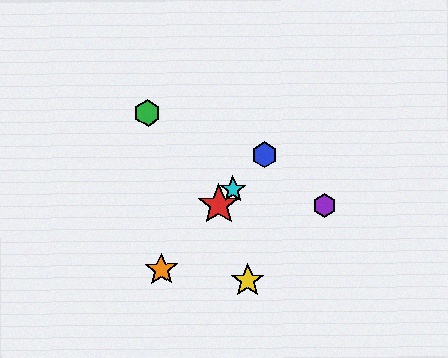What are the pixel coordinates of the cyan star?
The cyan star is at (233, 189).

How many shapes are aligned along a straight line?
4 shapes (the red star, the blue hexagon, the orange star, the cyan star) are aligned along a straight line.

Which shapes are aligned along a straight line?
The red star, the blue hexagon, the orange star, the cyan star are aligned along a straight line.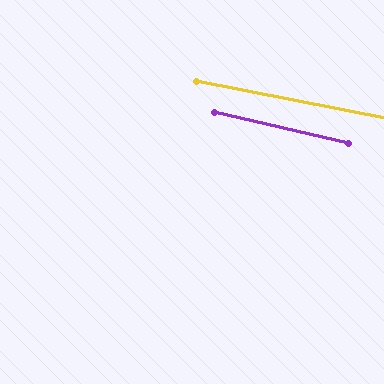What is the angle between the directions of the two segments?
Approximately 2 degrees.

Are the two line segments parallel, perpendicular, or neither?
Parallel — their directions differ by only 1.7°.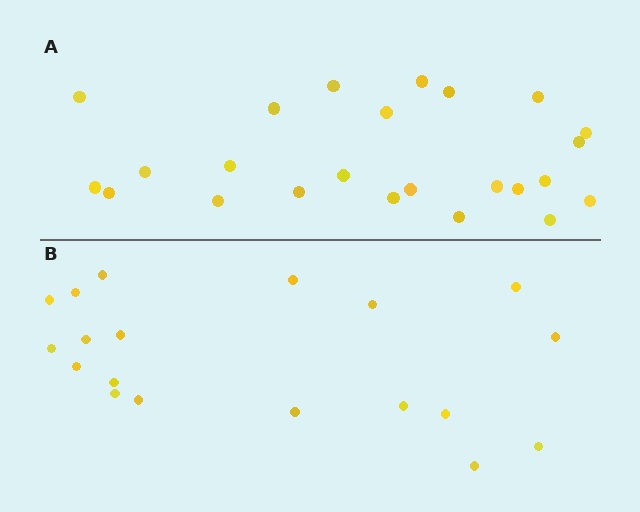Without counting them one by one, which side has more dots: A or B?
Region A (the top region) has more dots.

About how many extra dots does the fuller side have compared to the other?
Region A has about 5 more dots than region B.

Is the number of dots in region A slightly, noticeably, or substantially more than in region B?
Region A has noticeably more, but not dramatically so. The ratio is roughly 1.3 to 1.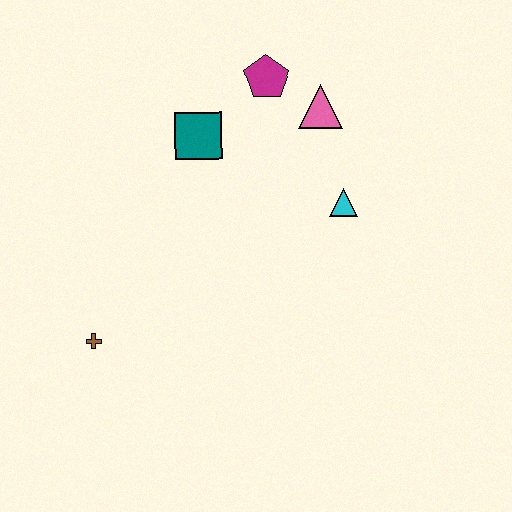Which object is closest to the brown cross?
The teal square is closest to the brown cross.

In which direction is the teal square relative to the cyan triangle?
The teal square is to the left of the cyan triangle.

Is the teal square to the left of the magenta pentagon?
Yes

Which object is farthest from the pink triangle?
The brown cross is farthest from the pink triangle.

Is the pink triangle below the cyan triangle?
No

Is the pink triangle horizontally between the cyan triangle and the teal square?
Yes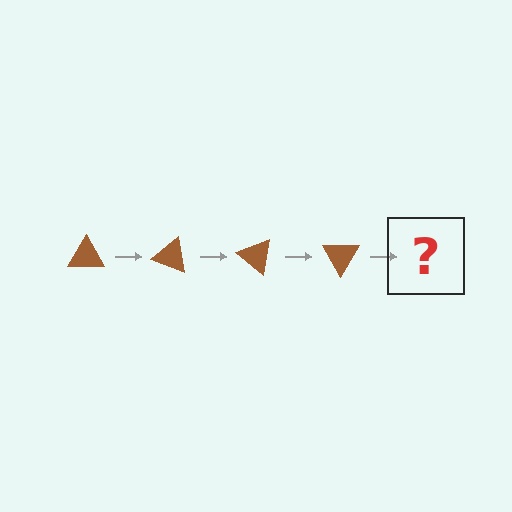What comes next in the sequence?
The next element should be a brown triangle rotated 80 degrees.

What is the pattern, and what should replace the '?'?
The pattern is that the triangle rotates 20 degrees each step. The '?' should be a brown triangle rotated 80 degrees.